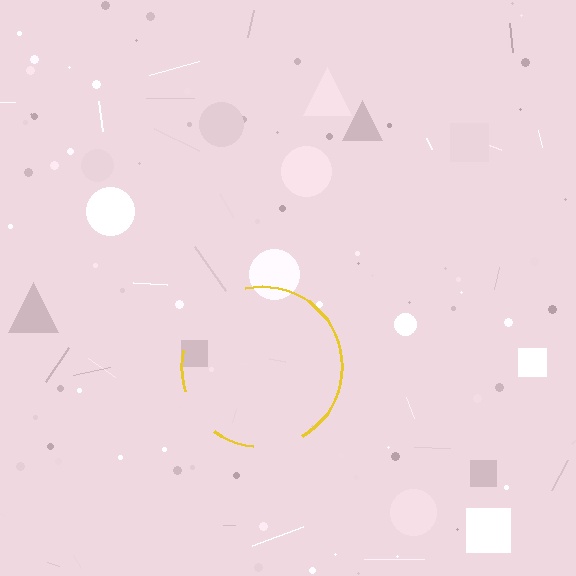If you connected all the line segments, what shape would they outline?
They would outline a circle.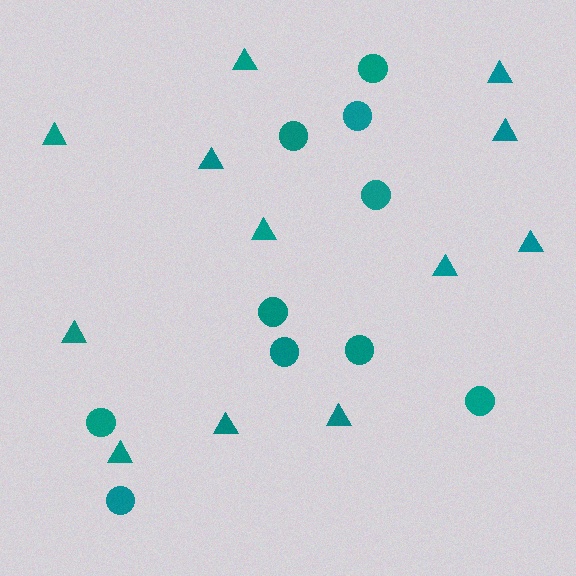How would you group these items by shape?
There are 2 groups: one group of triangles (12) and one group of circles (10).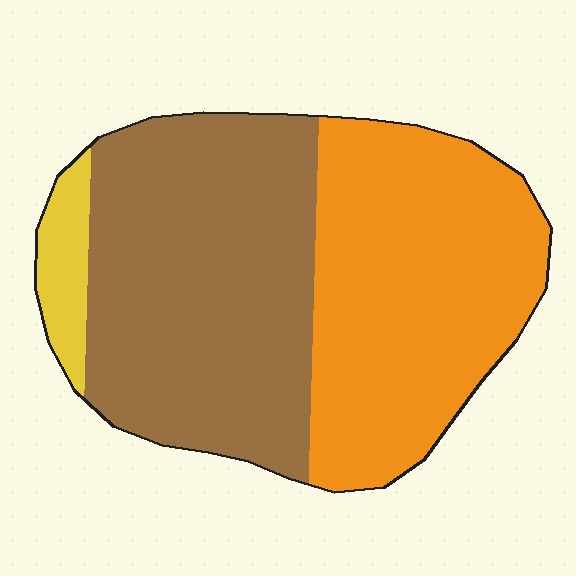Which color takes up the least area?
Yellow, at roughly 5%.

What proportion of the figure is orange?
Orange takes up between a third and a half of the figure.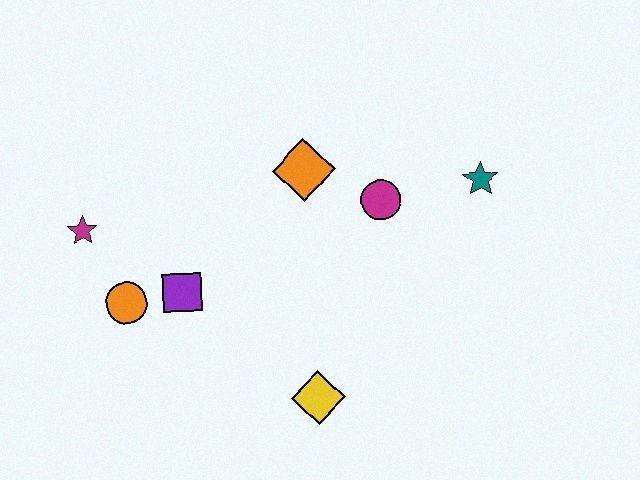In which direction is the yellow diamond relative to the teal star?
The yellow diamond is below the teal star.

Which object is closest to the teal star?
The magenta circle is closest to the teal star.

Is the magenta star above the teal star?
No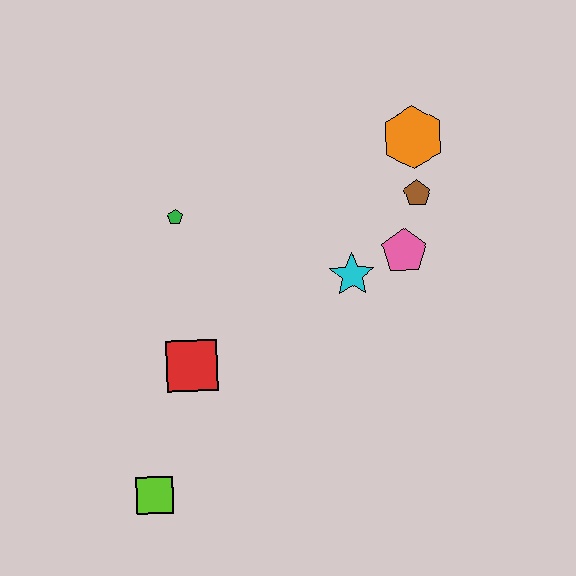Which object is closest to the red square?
The lime square is closest to the red square.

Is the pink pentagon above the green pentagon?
No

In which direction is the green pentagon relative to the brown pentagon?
The green pentagon is to the left of the brown pentagon.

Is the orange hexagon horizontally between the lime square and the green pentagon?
No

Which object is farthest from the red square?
The orange hexagon is farthest from the red square.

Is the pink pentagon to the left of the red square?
No